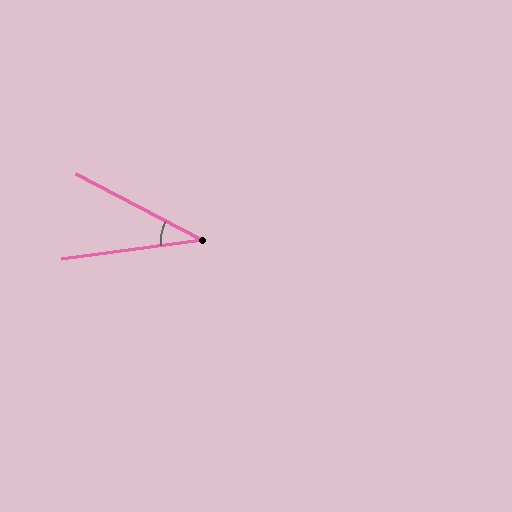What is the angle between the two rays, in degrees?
Approximately 35 degrees.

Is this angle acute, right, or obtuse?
It is acute.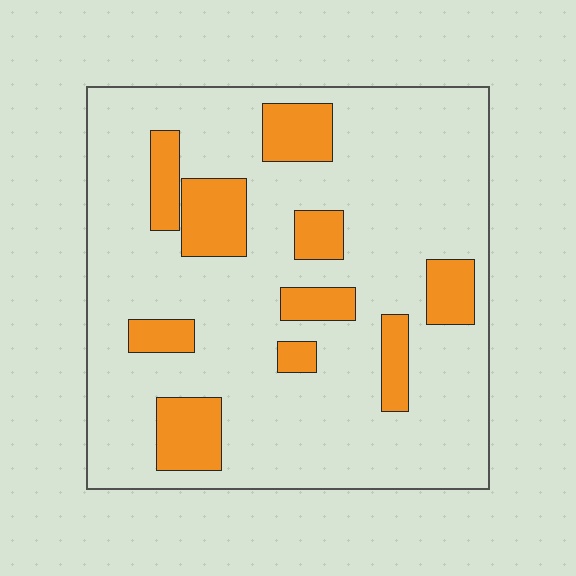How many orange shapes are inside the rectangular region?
10.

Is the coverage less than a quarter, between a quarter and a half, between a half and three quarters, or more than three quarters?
Less than a quarter.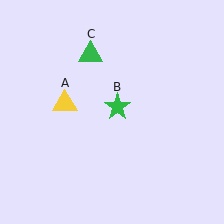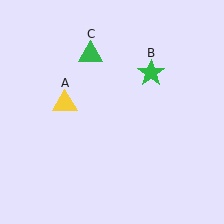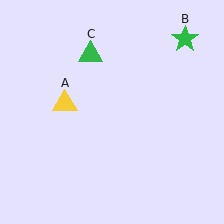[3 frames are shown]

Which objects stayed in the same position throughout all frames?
Yellow triangle (object A) and green triangle (object C) remained stationary.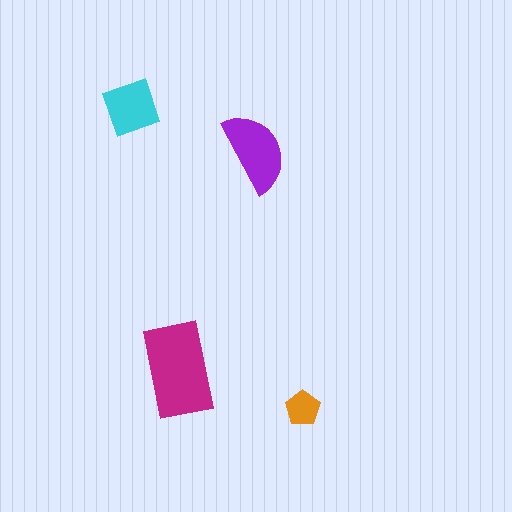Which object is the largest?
The magenta rectangle.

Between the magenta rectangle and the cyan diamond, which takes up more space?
The magenta rectangle.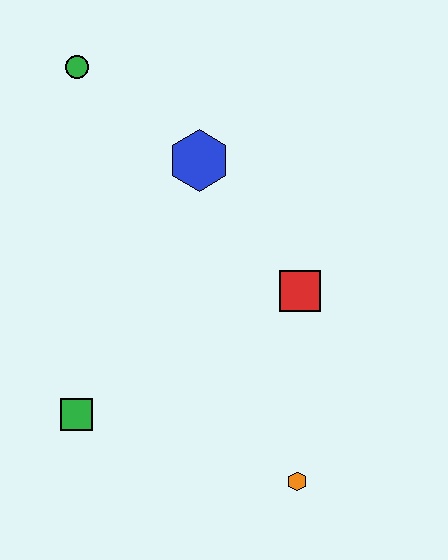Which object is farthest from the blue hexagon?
The orange hexagon is farthest from the blue hexagon.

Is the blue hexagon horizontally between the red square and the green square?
Yes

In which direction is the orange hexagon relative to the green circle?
The orange hexagon is below the green circle.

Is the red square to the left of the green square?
No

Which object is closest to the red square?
The blue hexagon is closest to the red square.